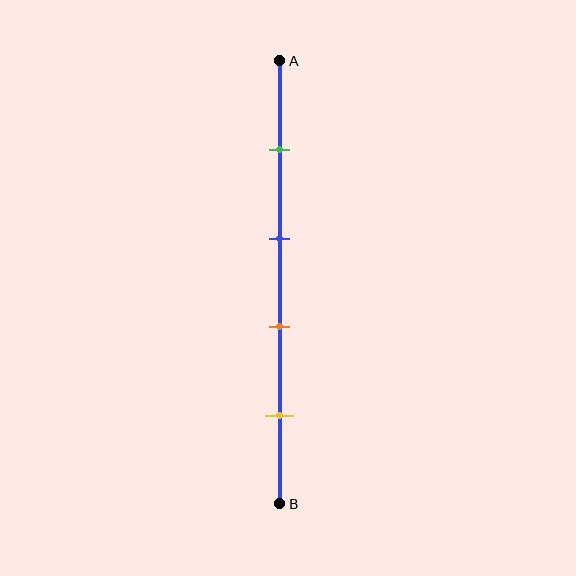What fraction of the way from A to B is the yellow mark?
The yellow mark is approximately 80% (0.8) of the way from A to B.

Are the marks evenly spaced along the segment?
Yes, the marks are approximately evenly spaced.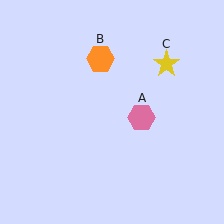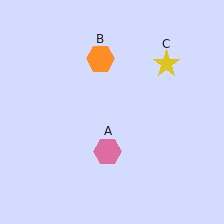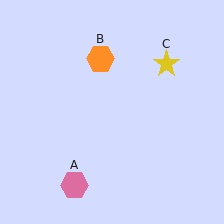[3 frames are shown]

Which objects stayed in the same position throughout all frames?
Orange hexagon (object B) and yellow star (object C) remained stationary.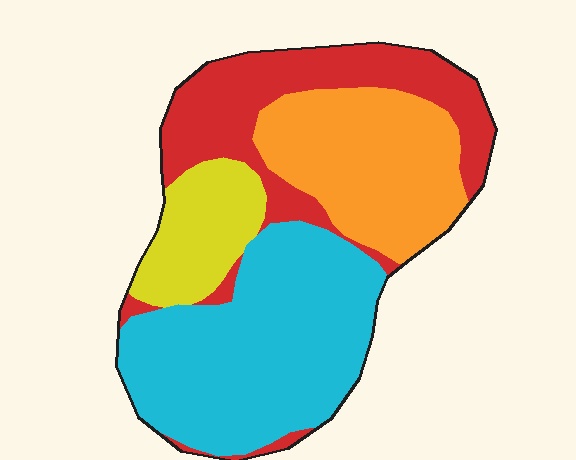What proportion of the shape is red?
Red takes up about one quarter (1/4) of the shape.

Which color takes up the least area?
Yellow, at roughly 10%.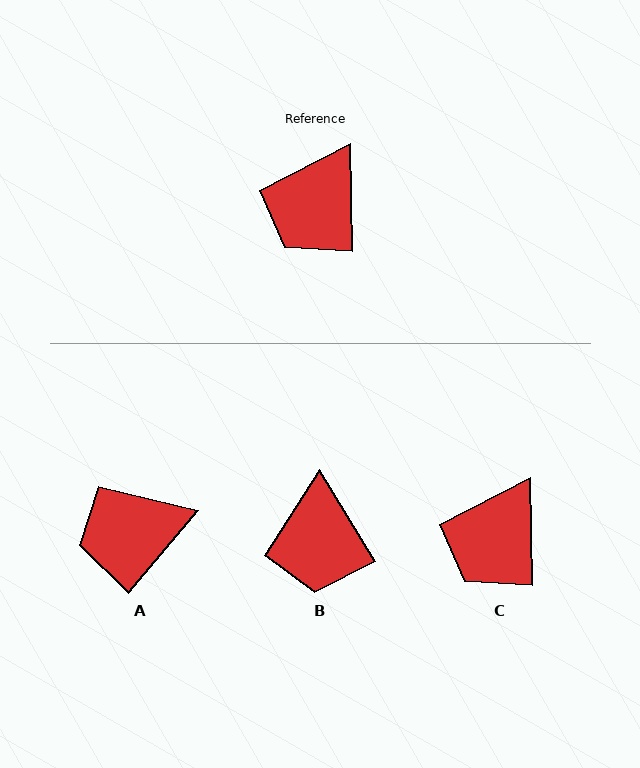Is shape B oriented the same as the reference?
No, it is off by about 30 degrees.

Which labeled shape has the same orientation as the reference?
C.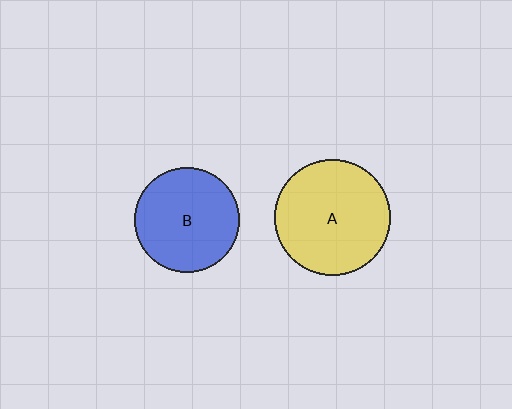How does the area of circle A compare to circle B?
Approximately 1.2 times.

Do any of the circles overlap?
No, none of the circles overlap.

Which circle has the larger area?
Circle A (yellow).